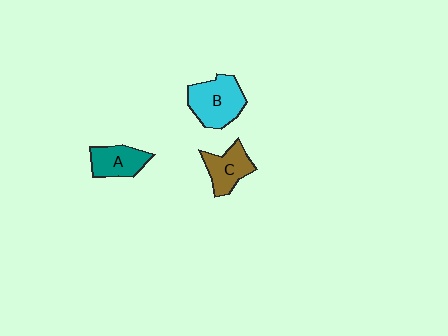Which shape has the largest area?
Shape B (cyan).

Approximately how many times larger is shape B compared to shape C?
Approximately 1.4 times.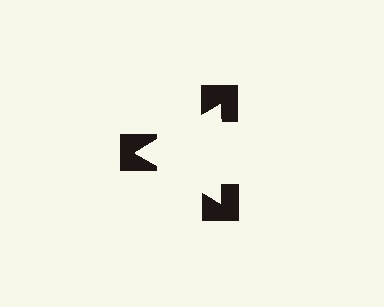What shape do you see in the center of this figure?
An illusory triangle — its edges are inferred from the aligned wedge cuts in the notched squares, not physically drawn.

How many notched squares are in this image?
There are 3 — one at each vertex of the illusory triangle.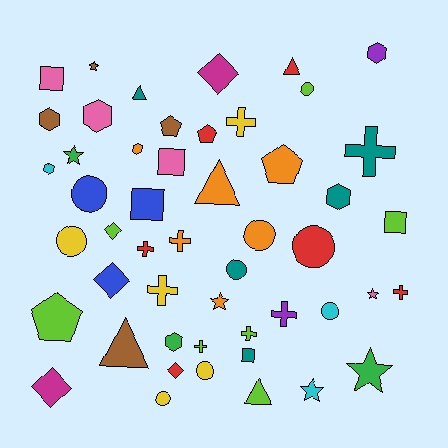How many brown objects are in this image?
There are 4 brown objects.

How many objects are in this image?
There are 50 objects.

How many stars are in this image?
There are 6 stars.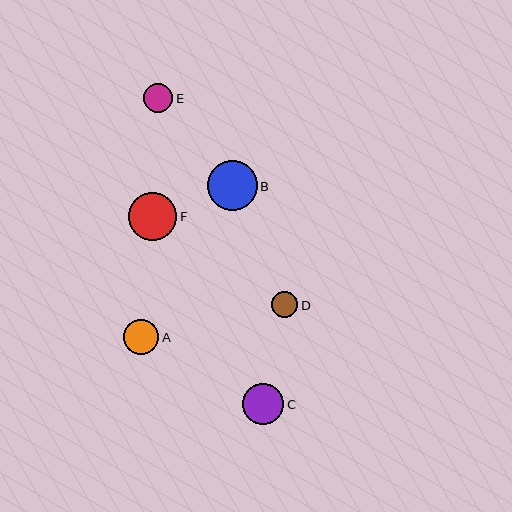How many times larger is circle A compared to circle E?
Circle A is approximately 1.2 times the size of circle E.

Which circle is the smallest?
Circle D is the smallest with a size of approximately 26 pixels.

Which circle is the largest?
Circle B is the largest with a size of approximately 49 pixels.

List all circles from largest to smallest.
From largest to smallest: B, F, C, A, E, D.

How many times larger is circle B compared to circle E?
Circle B is approximately 1.7 times the size of circle E.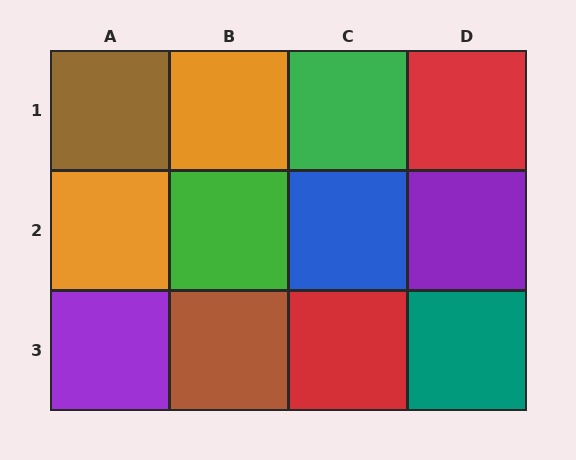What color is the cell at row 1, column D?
Red.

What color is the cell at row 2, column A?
Orange.